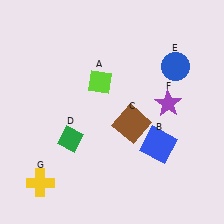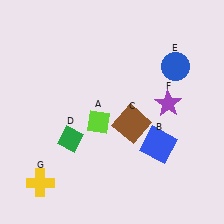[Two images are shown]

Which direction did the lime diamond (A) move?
The lime diamond (A) moved down.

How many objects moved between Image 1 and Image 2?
1 object moved between the two images.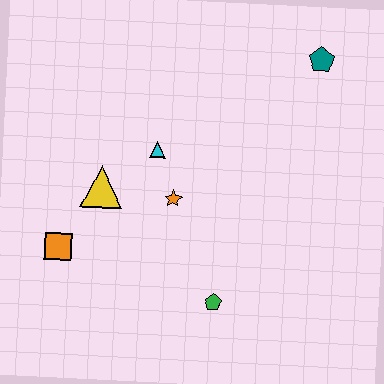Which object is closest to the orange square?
The yellow triangle is closest to the orange square.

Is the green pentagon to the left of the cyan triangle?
No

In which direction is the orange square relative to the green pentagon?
The orange square is to the left of the green pentagon.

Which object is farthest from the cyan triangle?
The teal pentagon is farthest from the cyan triangle.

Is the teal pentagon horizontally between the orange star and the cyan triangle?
No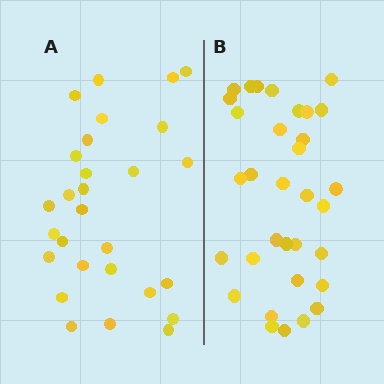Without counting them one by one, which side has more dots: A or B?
Region B (the right region) has more dots.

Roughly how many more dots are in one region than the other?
Region B has about 5 more dots than region A.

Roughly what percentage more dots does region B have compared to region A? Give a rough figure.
About 20% more.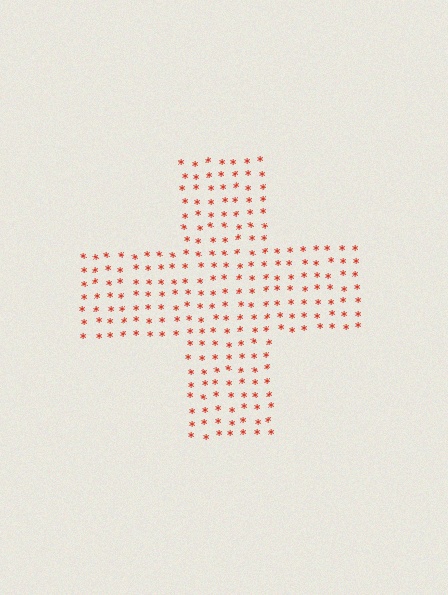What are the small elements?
The small elements are asterisks.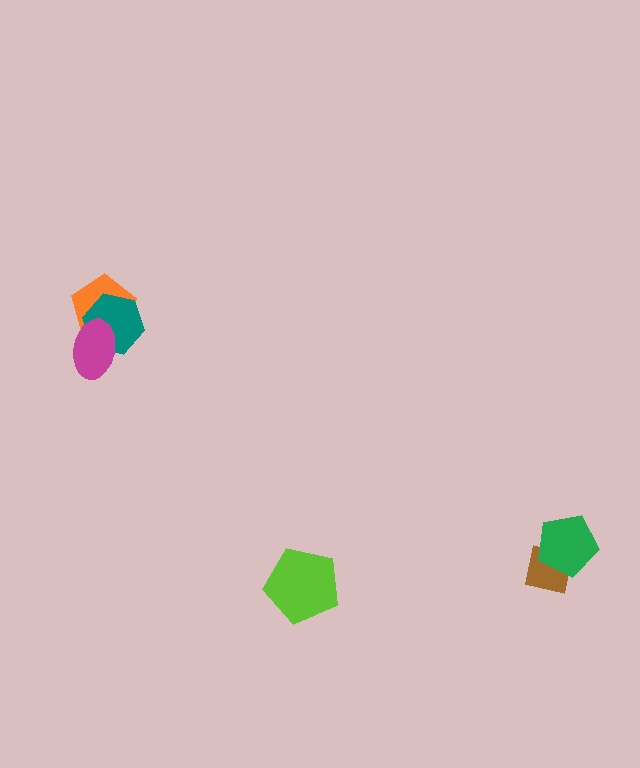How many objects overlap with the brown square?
1 object overlaps with the brown square.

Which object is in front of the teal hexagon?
The magenta ellipse is in front of the teal hexagon.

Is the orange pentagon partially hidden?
Yes, it is partially covered by another shape.